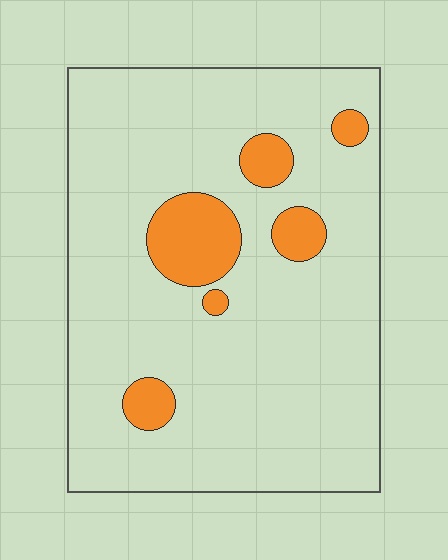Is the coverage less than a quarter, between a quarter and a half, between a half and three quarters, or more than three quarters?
Less than a quarter.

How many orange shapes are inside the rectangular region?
6.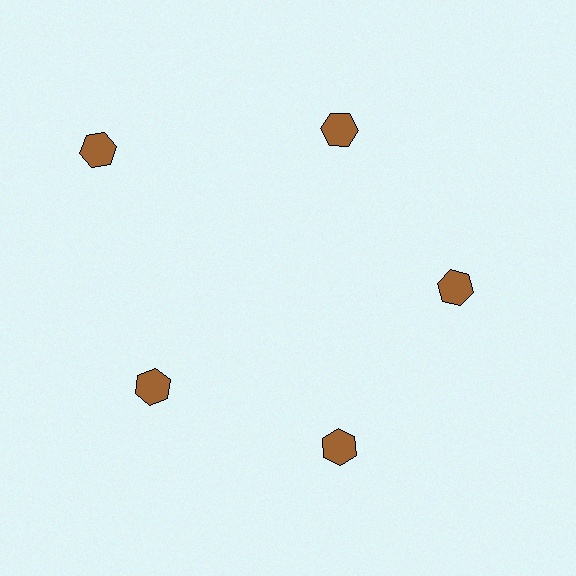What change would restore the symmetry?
The symmetry would be restored by moving it inward, back onto the ring so that all 5 hexagons sit at equal angles and equal distance from the center.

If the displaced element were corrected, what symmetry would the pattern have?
It would have 5-fold rotational symmetry — the pattern would map onto itself every 72 degrees.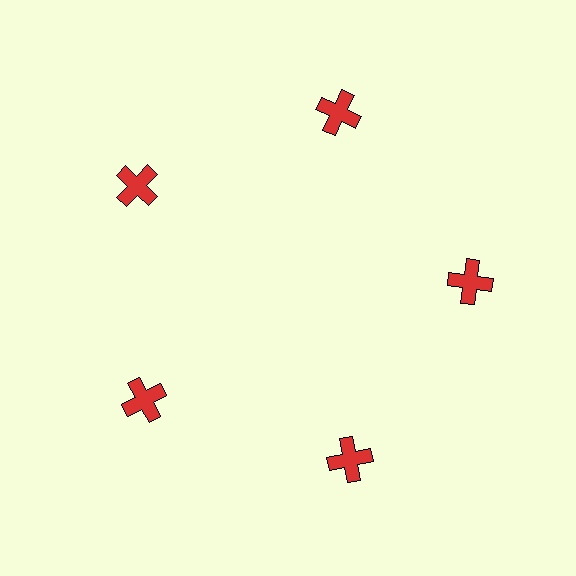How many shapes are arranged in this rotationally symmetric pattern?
There are 5 shapes, arranged in 5 groups of 1.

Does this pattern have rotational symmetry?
Yes, this pattern has 5-fold rotational symmetry. It looks the same after rotating 72 degrees around the center.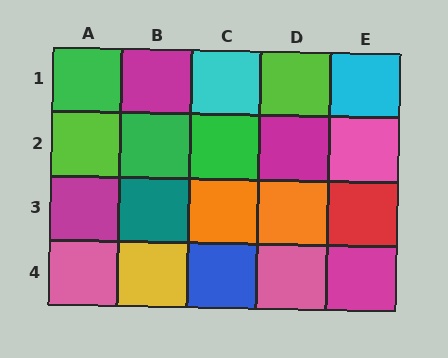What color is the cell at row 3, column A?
Magenta.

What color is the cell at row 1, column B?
Magenta.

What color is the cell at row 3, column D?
Orange.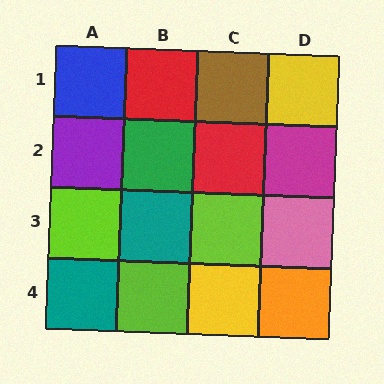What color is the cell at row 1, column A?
Blue.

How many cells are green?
1 cell is green.